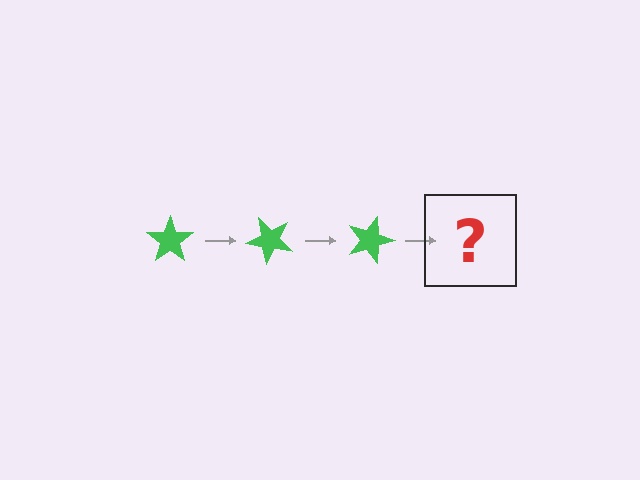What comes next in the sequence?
The next element should be a green star rotated 135 degrees.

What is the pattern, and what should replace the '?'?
The pattern is that the star rotates 45 degrees each step. The '?' should be a green star rotated 135 degrees.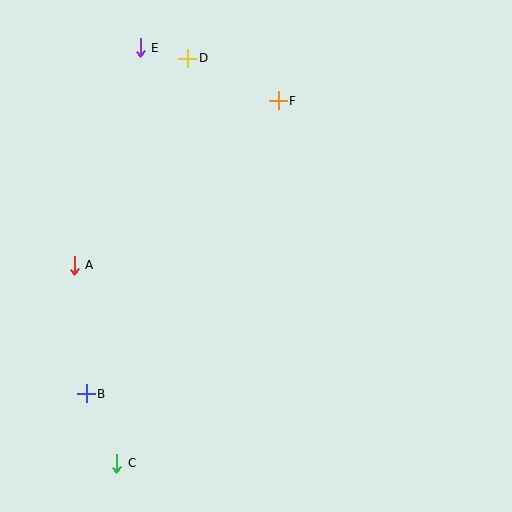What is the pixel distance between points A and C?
The distance between A and C is 203 pixels.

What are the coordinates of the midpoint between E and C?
The midpoint between E and C is at (128, 256).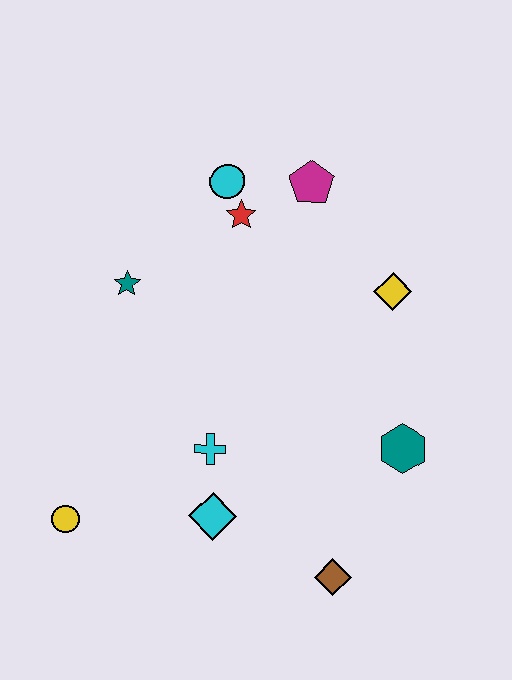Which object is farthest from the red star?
The brown diamond is farthest from the red star.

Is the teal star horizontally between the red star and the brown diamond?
No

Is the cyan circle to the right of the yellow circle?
Yes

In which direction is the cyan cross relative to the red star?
The cyan cross is below the red star.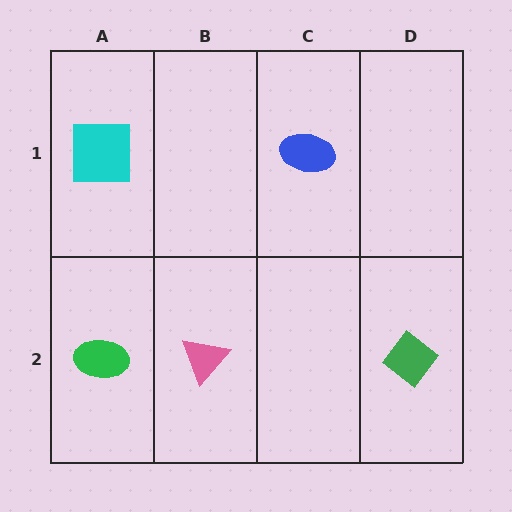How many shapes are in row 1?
2 shapes.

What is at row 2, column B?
A pink triangle.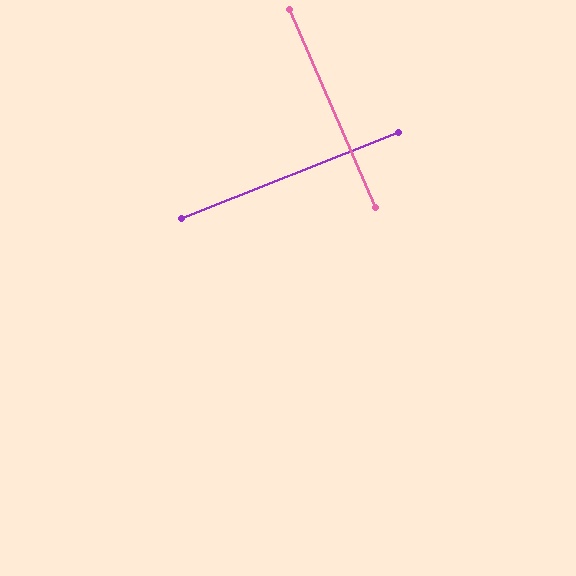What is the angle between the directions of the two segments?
Approximately 88 degrees.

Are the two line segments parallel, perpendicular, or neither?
Perpendicular — they meet at approximately 88°.